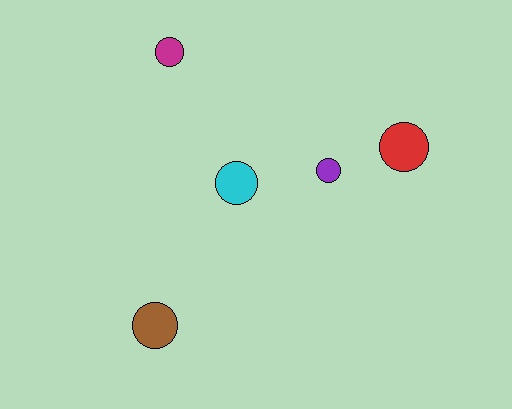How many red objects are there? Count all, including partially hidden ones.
There is 1 red object.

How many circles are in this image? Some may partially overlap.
There are 5 circles.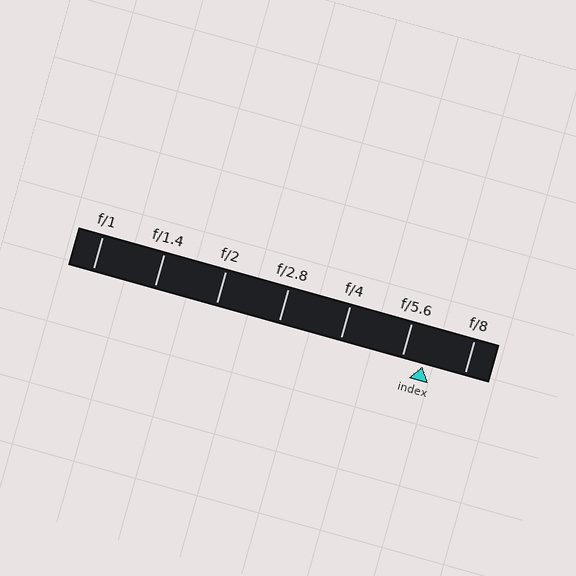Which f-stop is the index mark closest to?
The index mark is closest to f/5.6.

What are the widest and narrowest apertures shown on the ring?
The widest aperture shown is f/1 and the narrowest is f/8.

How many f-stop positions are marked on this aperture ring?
There are 7 f-stop positions marked.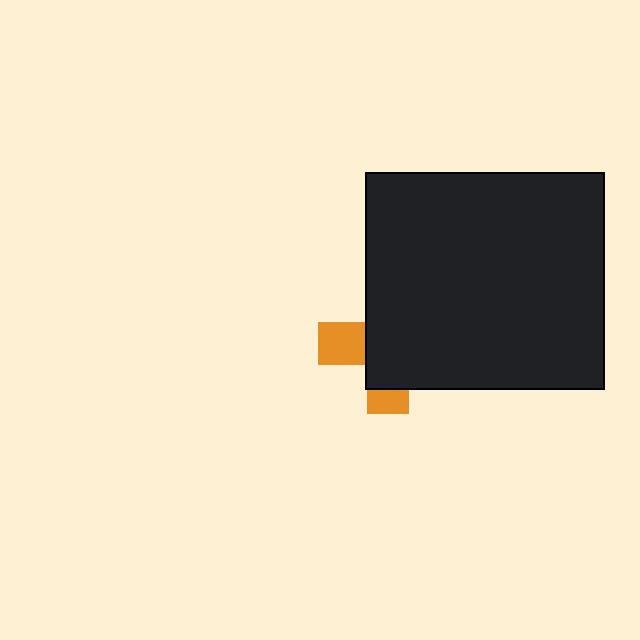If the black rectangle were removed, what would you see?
You would see the complete orange cross.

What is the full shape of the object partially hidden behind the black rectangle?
The partially hidden object is an orange cross.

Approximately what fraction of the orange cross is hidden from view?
Roughly 69% of the orange cross is hidden behind the black rectangle.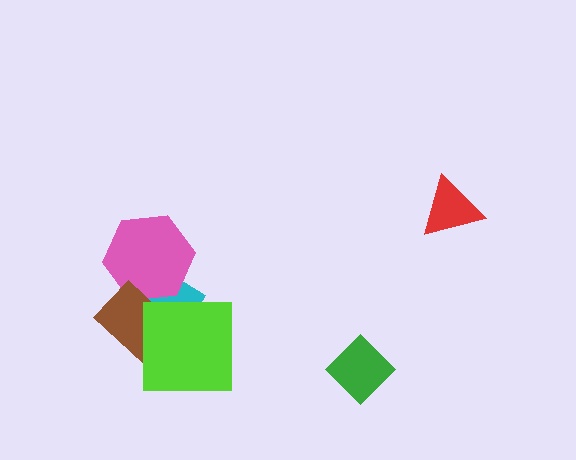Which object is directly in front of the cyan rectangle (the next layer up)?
The pink hexagon is directly in front of the cyan rectangle.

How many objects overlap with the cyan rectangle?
3 objects overlap with the cyan rectangle.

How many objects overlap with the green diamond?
0 objects overlap with the green diamond.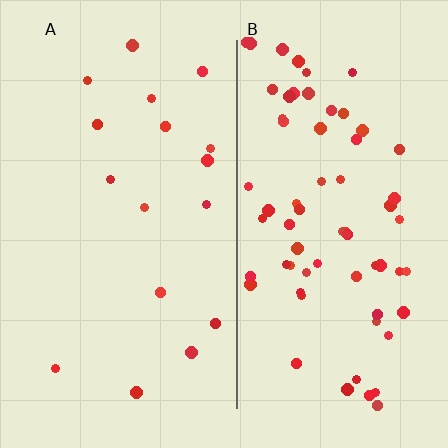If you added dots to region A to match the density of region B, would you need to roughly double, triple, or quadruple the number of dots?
Approximately quadruple.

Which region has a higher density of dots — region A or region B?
B (the right).